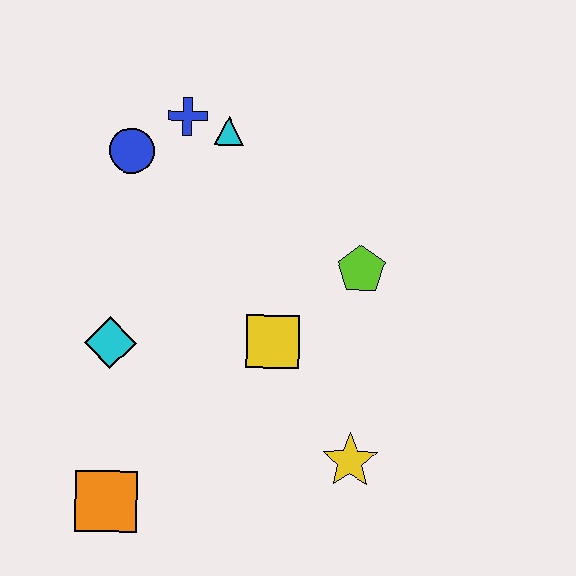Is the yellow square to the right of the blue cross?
Yes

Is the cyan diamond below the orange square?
No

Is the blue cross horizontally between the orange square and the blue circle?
No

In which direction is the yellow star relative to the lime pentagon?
The yellow star is below the lime pentagon.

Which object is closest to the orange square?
The cyan diamond is closest to the orange square.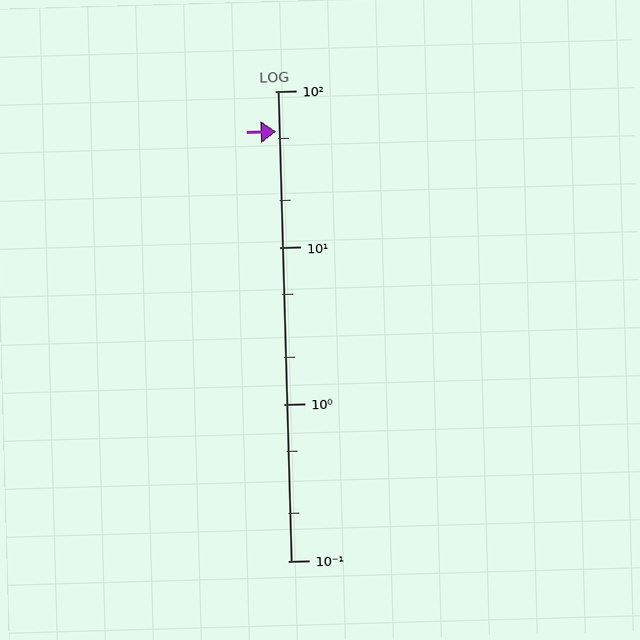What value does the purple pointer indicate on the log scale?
The pointer indicates approximately 55.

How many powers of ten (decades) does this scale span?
The scale spans 3 decades, from 0.1 to 100.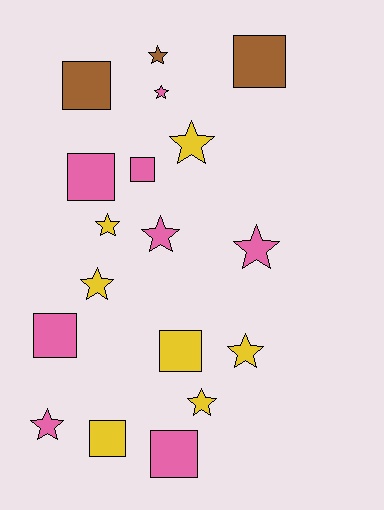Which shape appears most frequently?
Star, with 10 objects.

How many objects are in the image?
There are 18 objects.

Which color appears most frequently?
Pink, with 8 objects.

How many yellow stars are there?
There are 5 yellow stars.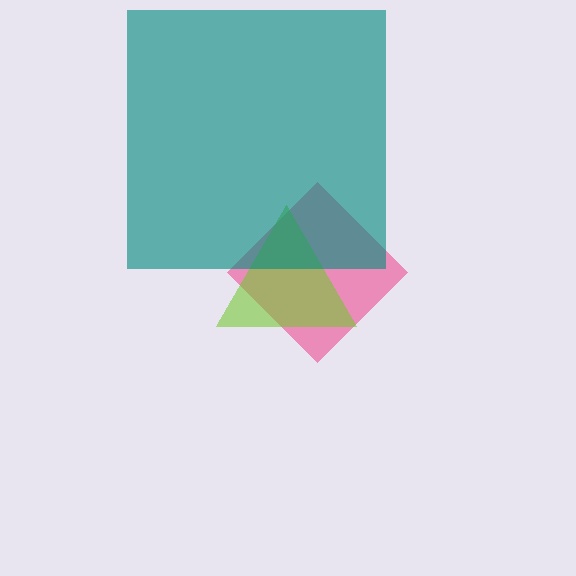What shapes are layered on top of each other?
The layered shapes are: a pink diamond, a lime triangle, a teal square.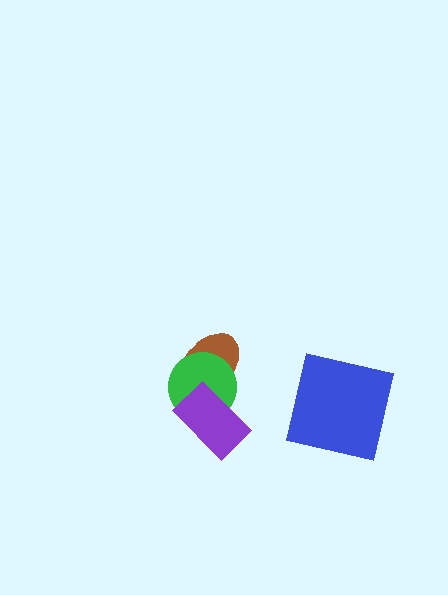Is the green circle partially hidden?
Yes, it is partially covered by another shape.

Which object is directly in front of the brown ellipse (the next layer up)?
The green circle is directly in front of the brown ellipse.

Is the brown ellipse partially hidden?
Yes, it is partially covered by another shape.